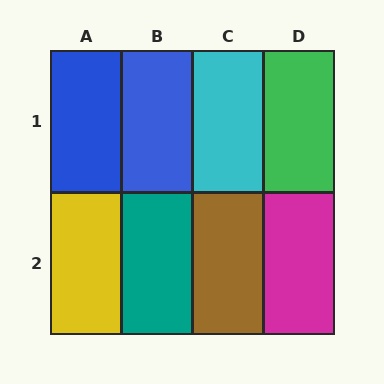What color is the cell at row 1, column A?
Blue.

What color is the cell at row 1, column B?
Blue.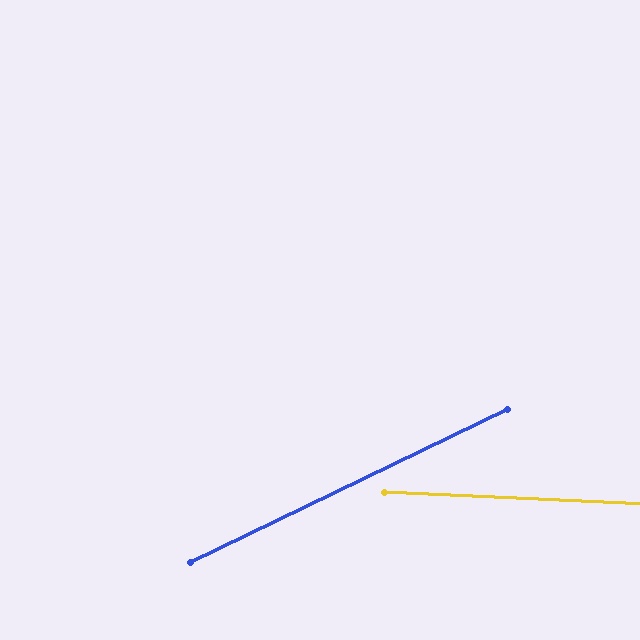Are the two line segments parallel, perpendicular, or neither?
Neither parallel nor perpendicular — they differ by about 28°.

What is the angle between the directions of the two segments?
Approximately 28 degrees.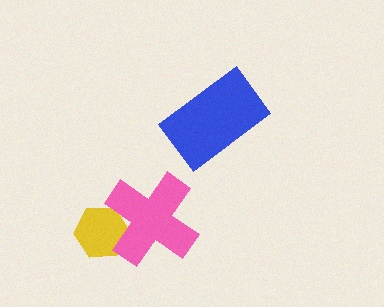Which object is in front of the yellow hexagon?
The pink cross is in front of the yellow hexagon.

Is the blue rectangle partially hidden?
No, no other shape covers it.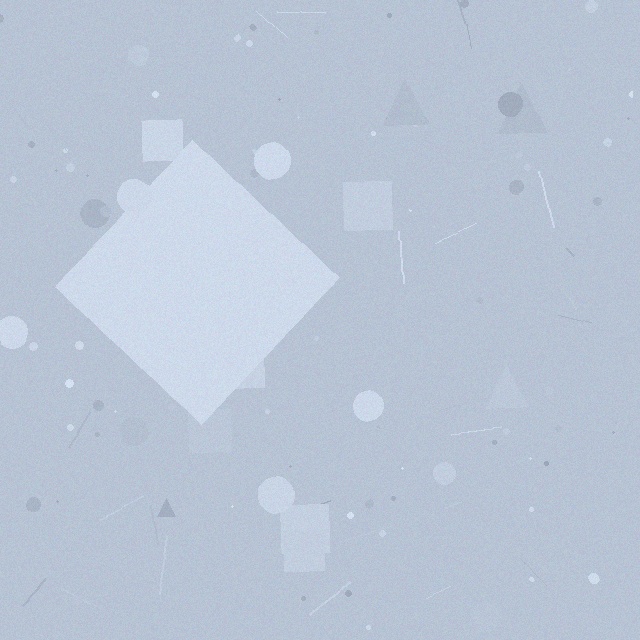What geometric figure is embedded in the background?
A diamond is embedded in the background.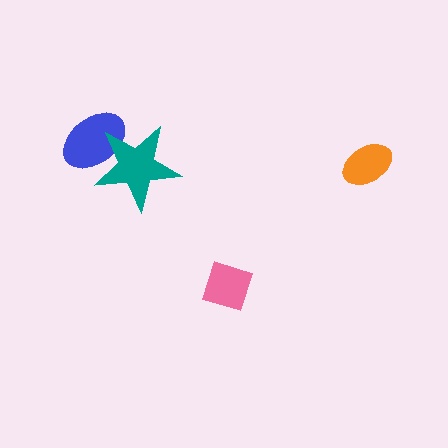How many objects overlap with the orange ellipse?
0 objects overlap with the orange ellipse.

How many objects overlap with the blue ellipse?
1 object overlaps with the blue ellipse.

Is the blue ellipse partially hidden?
Yes, it is partially covered by another shape.